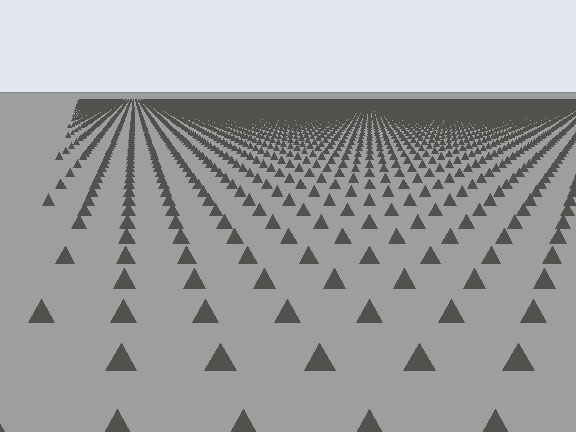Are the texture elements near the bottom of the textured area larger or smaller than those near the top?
Larger. Near the bottom, elements are closer to the viewer and appear at a bigger on-screen size.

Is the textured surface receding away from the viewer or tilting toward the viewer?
The surface is receding away from the viewer. Texture elements get smaller and denser toward the top.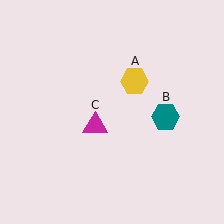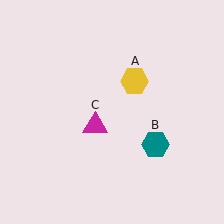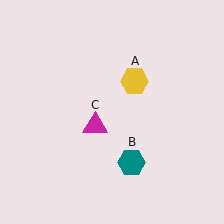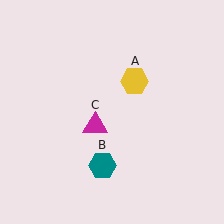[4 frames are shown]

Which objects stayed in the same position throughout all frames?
Yellow hexagon (object A) and magenta triangle (object C) remained stationary.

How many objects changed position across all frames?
1 object changed position: teal hexagon (object B).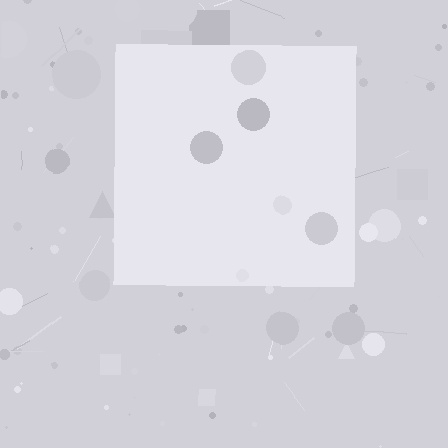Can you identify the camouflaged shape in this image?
The camouflaged shape is a square.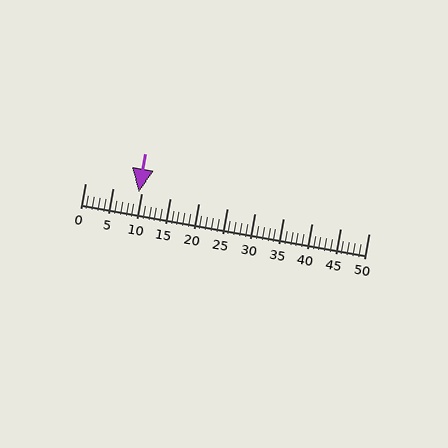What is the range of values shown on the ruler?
The ruler shows values from 0 to 50.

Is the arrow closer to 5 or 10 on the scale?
The arrow is closer to 10.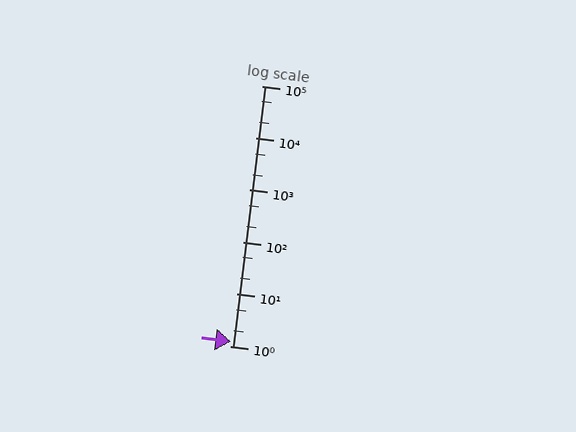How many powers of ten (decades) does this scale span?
The scale spans 5 decades, from 1 to 100000.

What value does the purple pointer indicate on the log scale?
The pointer indicates approximately 1.2.